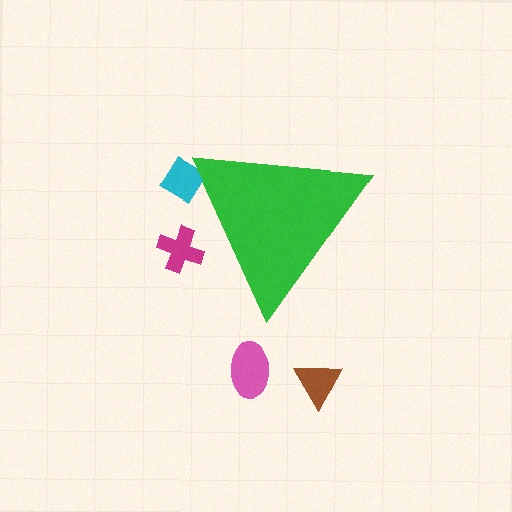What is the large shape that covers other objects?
A green triangle.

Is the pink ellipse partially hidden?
No, the pink ellipse is fully visible.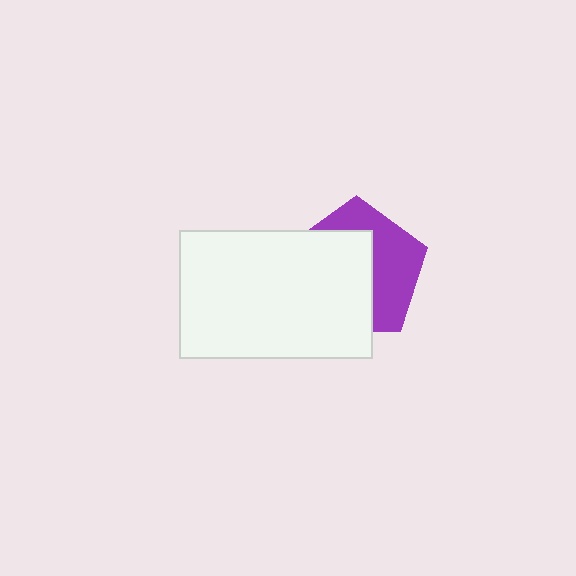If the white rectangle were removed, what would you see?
You would see the complete purple pentagon.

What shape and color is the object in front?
The object in front is a white rectangle.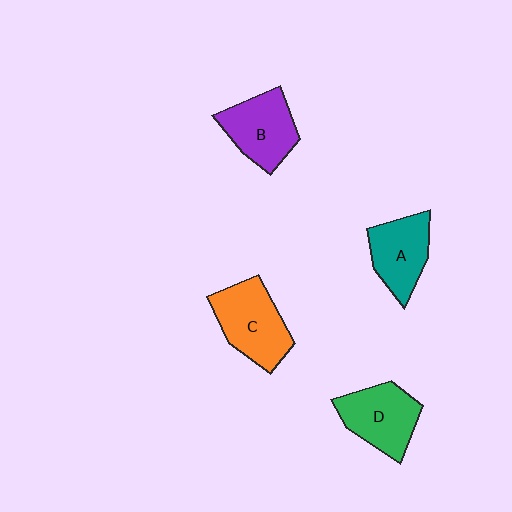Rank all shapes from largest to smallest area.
From largest to smallest: C (orange), D (green), B (purple), A (teal).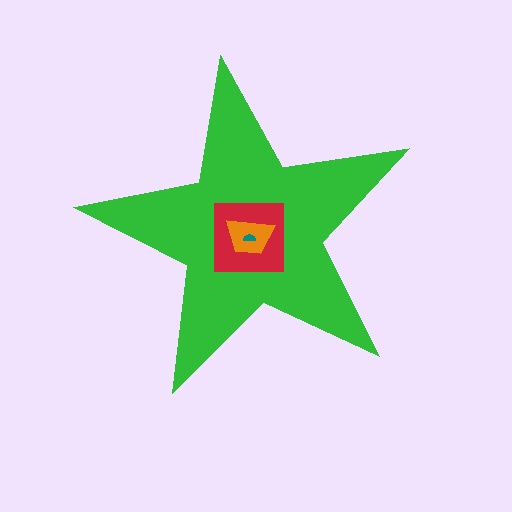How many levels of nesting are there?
4.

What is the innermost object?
The teal semicircle.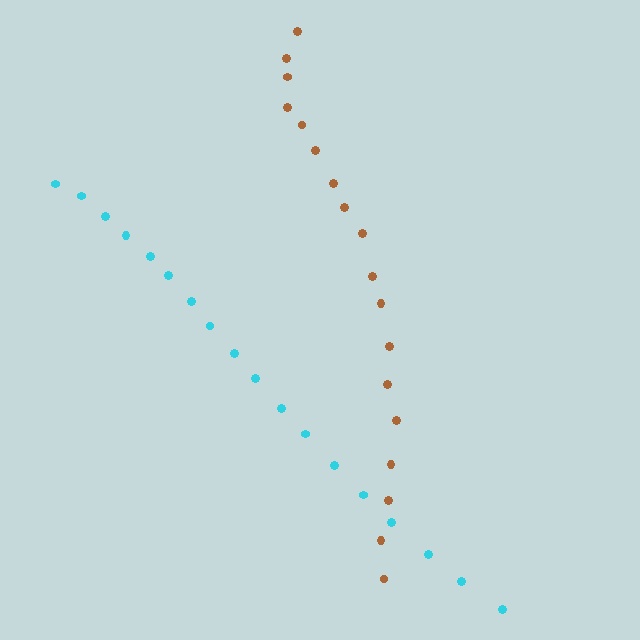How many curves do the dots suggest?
There are 2 distinct paths.